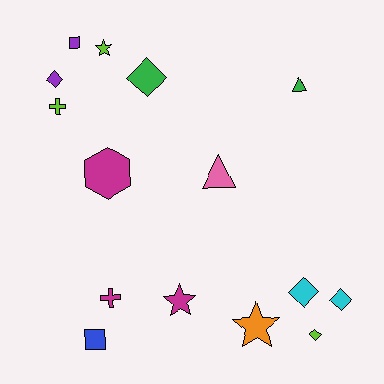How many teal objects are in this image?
There are no teal objects.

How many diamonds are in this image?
There are 5 diamonds.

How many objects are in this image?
There are 15 objects.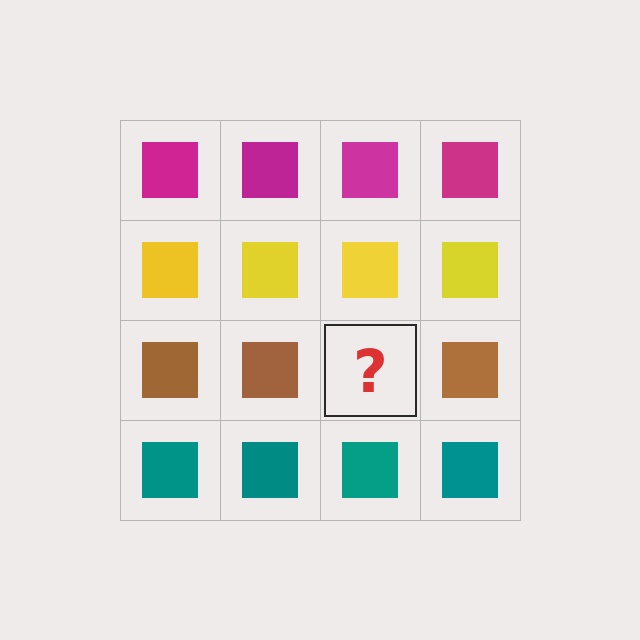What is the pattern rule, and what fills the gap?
The rule is that each row has a consistent color. The gap should be filled with a brown square.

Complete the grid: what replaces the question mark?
The question mark should be replaced with a brown square.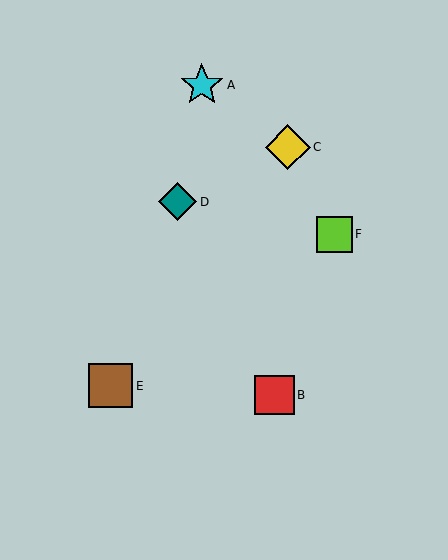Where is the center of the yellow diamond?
The center of the yellow diamond is at (288, 147).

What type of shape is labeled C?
Shape C is a yellow diamond.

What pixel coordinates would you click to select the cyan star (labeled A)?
Click at (202, 85) to select the cyan star A.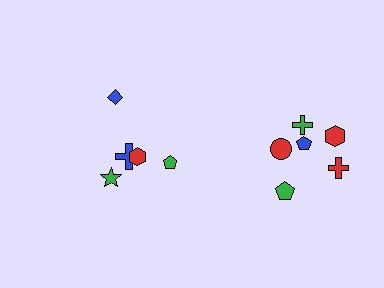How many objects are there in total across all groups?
There are 11 objects.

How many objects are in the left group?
There are 4 objects.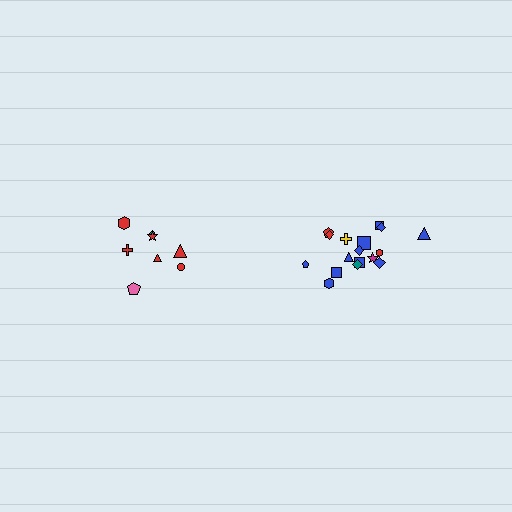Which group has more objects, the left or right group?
The right group.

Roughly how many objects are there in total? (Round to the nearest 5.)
Roughly 25 objects in total.